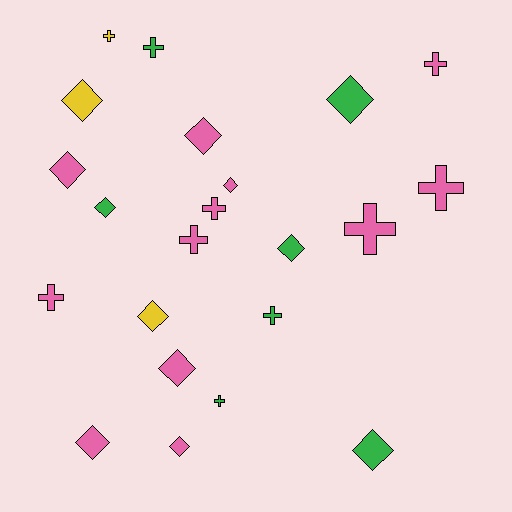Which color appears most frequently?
Pink, with 12 objects.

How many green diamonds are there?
There are 4 green diamonds.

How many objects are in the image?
There are 22 objects.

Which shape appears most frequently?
Diamond, with 12 objects.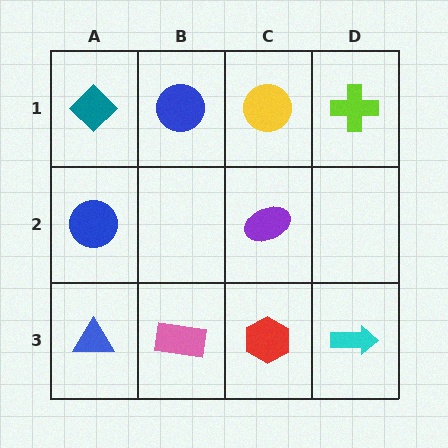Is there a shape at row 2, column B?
No, that cell is empty.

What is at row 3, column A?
A blue triangle.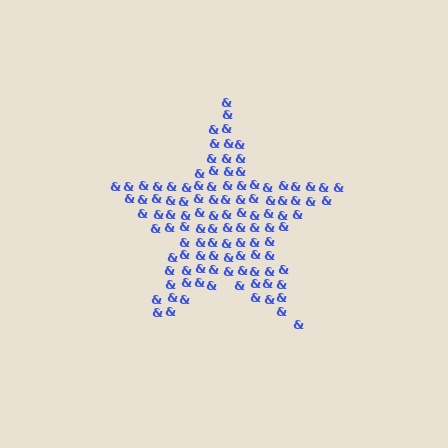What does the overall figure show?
The overall figure shows a star.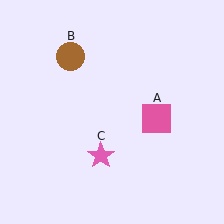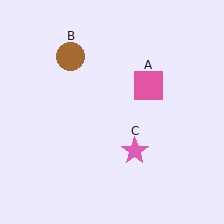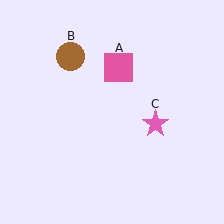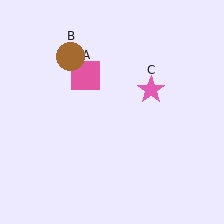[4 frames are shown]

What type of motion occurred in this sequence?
The pink square (object A), pink star (object C) rotated counterclockwise around the center of the scene.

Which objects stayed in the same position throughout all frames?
Brown circle (object B) remained stationary.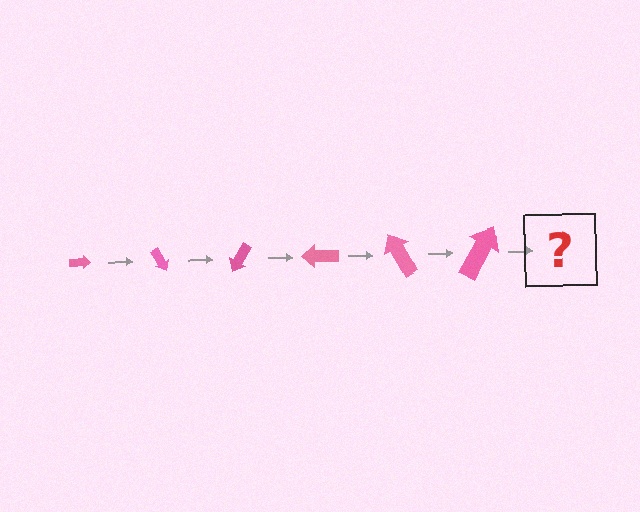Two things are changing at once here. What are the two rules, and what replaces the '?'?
The two rules are that the arrow grows larger each step and it rotates 60 degrees each step. The '?' should be an arrow, larger than the previous one and rotated 360 degrees from the start.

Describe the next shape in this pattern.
It should be an arrow, larger than the previous one and rotated 360 degrees from the start.